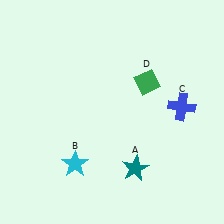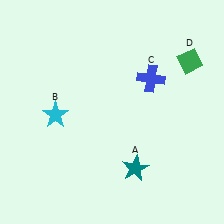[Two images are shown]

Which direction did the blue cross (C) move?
The blue cross (C) moved left.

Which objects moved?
The objects that moved are: the cyan star (B), the blue cross (C), the green diamond (D).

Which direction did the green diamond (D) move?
The green diamond (D) moved right.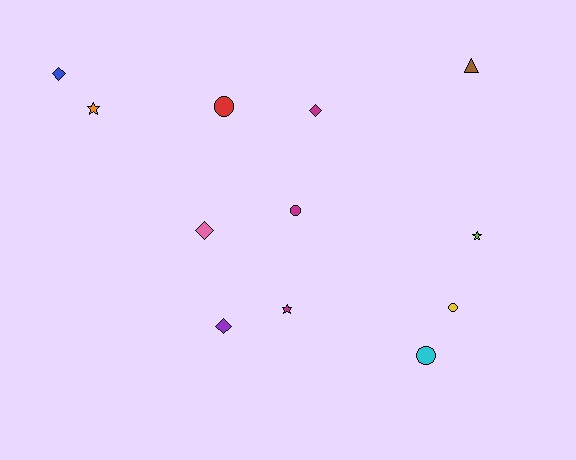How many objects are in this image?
There are 12 objects.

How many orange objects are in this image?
There is 1 orange object.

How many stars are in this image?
There are 3 stars.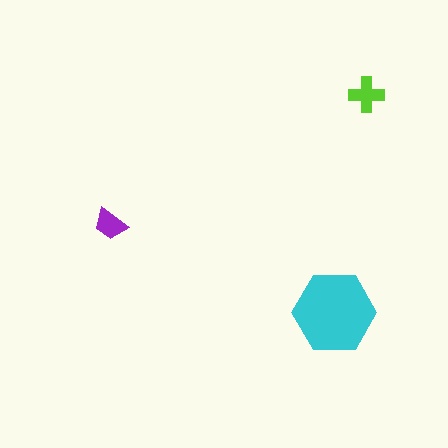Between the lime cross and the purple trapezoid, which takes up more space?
The lime cross.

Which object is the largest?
The cyan hexagon.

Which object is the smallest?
The purple trapezoid.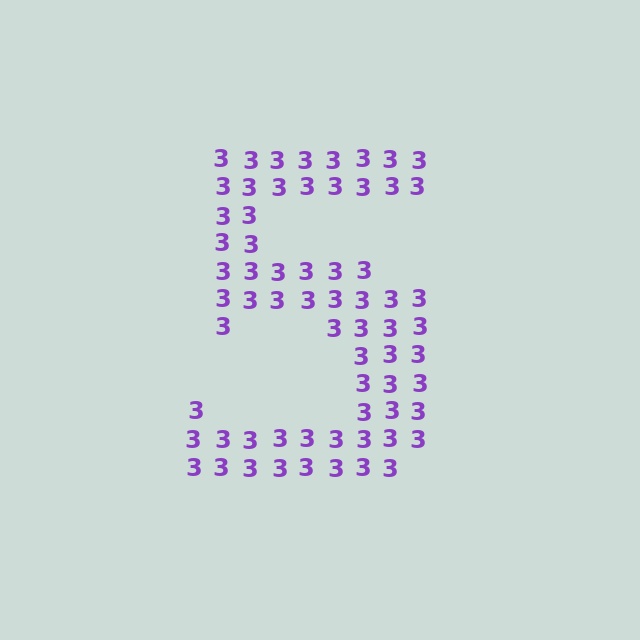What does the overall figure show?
The overall figure shows the digit 5.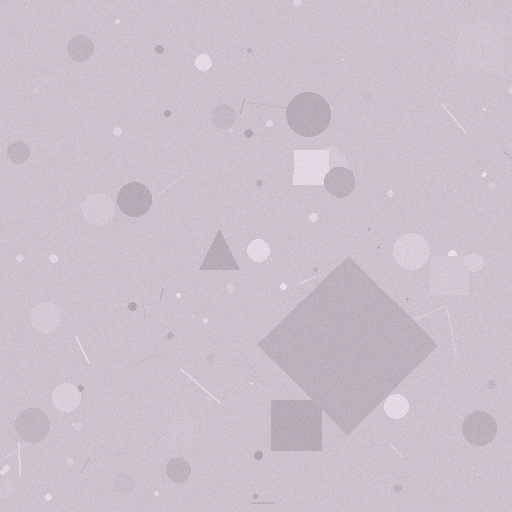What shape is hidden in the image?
A diamond is hidden in the image.